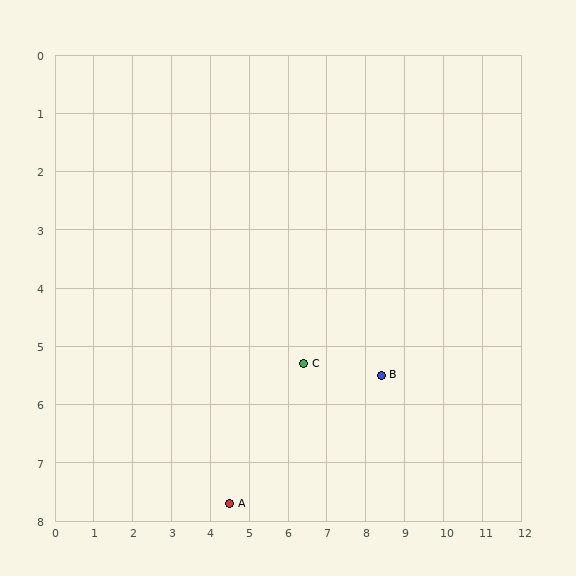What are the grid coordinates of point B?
Point B is at approximately (8.4, 5.5).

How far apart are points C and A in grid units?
Points C and A are about 3.1 grid units apart.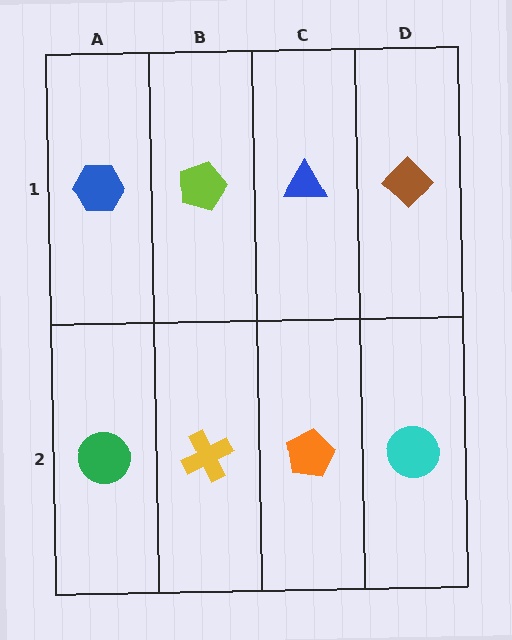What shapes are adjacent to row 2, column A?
A blue hexagon (row 1, column A), a yellow cross (row 2, column B).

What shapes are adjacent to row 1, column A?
A green circle (row 2, column A), a lime pentagon (row 1, column B).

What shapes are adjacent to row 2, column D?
A brown diamond (row 1, column D), an orange pentagon (row 2, column C).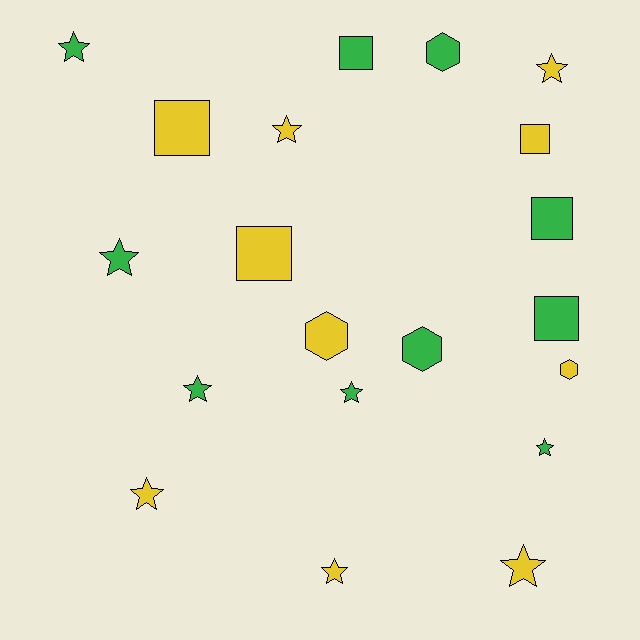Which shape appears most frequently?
Star, with 10 objects.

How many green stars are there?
There are 5 green stars.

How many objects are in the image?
There are 20 objects.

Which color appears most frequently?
Green, with 10 objects.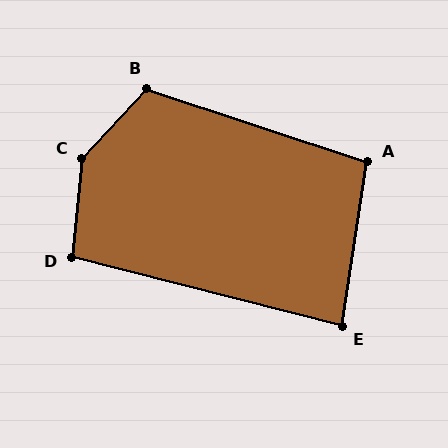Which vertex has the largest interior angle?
C, at approximately 144 degrees.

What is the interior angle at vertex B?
Approximately 114 degrees (obtuse).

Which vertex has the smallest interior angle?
E, at approximately 84 degrees.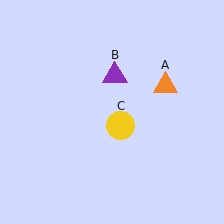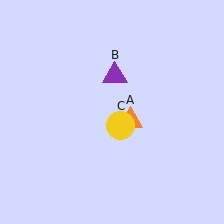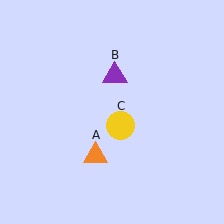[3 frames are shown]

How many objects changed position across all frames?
1 object changed position: orange triangle (object A).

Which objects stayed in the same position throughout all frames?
Purple triangle (object B) and yellow circle (object C) remained stationary.